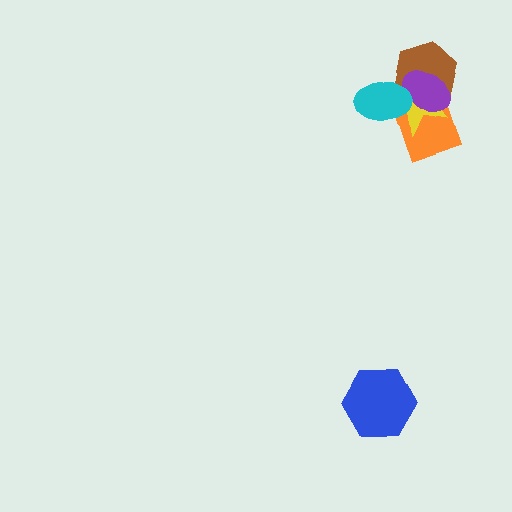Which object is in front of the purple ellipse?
The cyan ellipse is in front of the purple ellipse.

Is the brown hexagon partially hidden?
Yes, it is partially covered by another shape.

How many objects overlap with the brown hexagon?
3 objects overlap with the brown hexagon.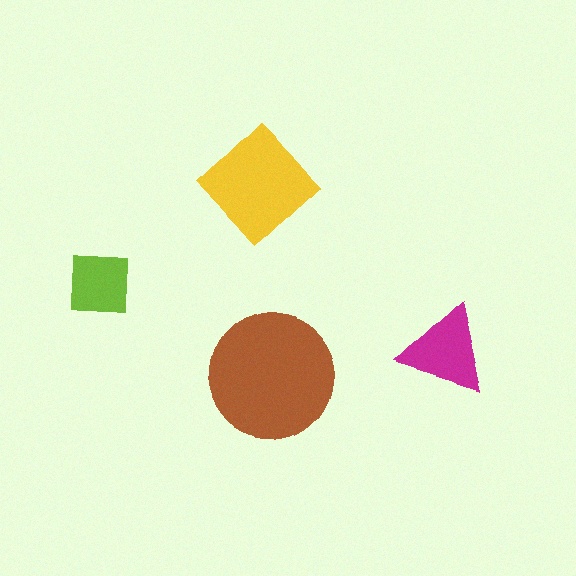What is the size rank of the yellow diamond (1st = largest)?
2nd.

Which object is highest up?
The yellow diamond is topmost.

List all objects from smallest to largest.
The lime square, the magenta triangle, the yellow diamond, the brown circle.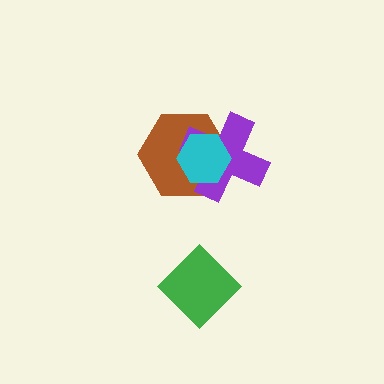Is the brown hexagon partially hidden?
Yes, it is partially covered by another shape.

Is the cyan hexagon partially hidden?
No, no other shape covers it.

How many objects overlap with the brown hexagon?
2 objects overlap with the brown hexagon.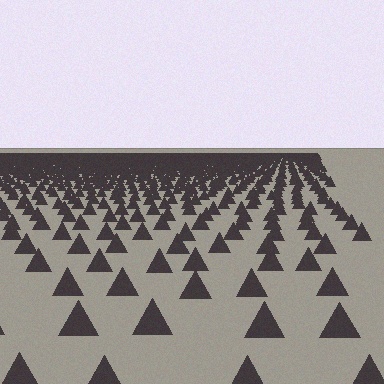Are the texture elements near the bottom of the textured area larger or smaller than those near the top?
Larger. Near the bottom, elements are closer to the viewer and appear at a bigger on-screen size.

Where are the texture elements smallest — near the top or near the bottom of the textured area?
Near the top.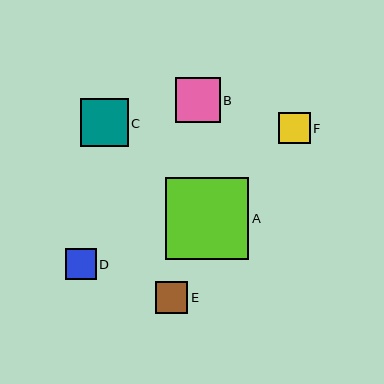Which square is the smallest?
Square D is the smallest with a size of approximately 31 pixels.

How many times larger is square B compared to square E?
Square B is approximately 1.4 times the size of square E.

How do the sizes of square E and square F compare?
Square E and square F are approximately the same size.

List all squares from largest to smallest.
From largest to smallest: A, C, B, E, F, D.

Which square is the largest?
Square A is the largest with a size of approximately 83 pixels.